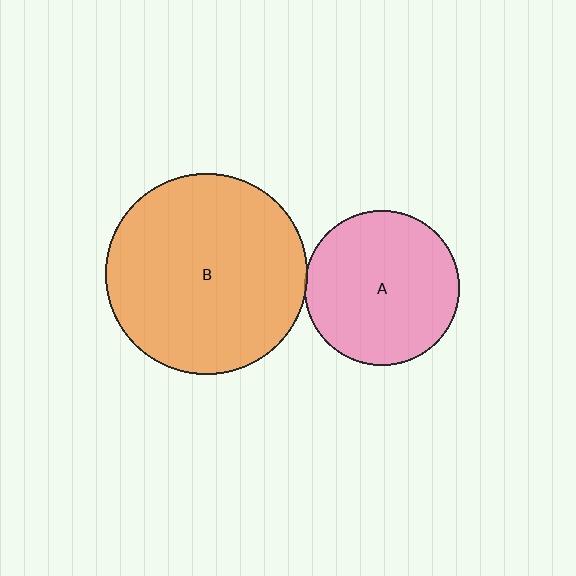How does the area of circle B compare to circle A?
Approximately 1.7 times.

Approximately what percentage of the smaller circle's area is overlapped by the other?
Approximately 5%.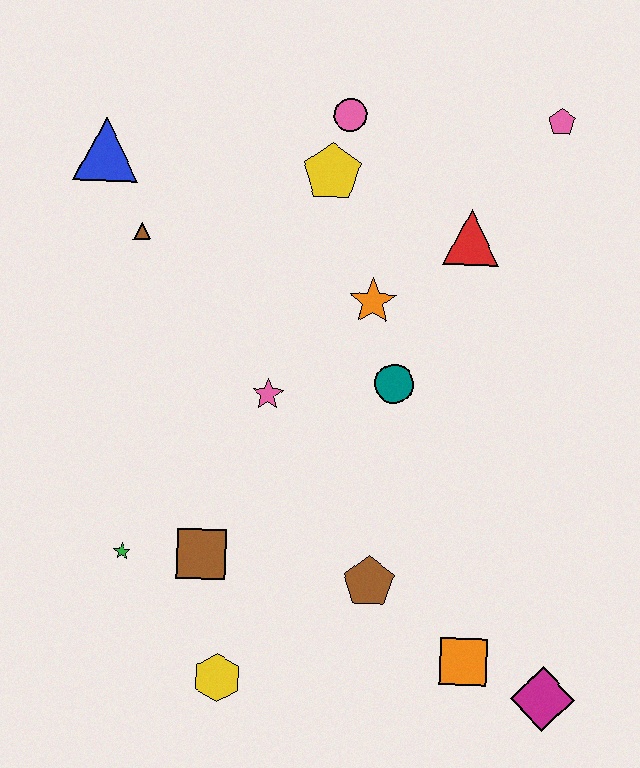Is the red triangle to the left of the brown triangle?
No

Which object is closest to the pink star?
The teal circle is closest to the pink star.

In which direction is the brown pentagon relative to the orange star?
The brown pentagon is below the orange star.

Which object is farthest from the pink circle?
The magenta diamond is farthest from the pink circle.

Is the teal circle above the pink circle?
No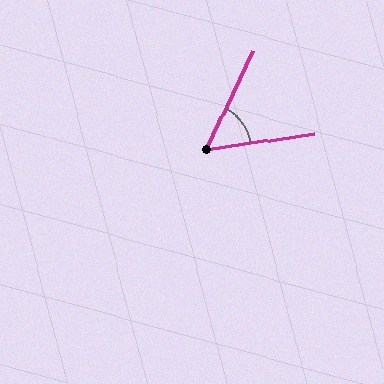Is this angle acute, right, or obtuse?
It is acute.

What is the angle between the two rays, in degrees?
Approximately 56 degrees.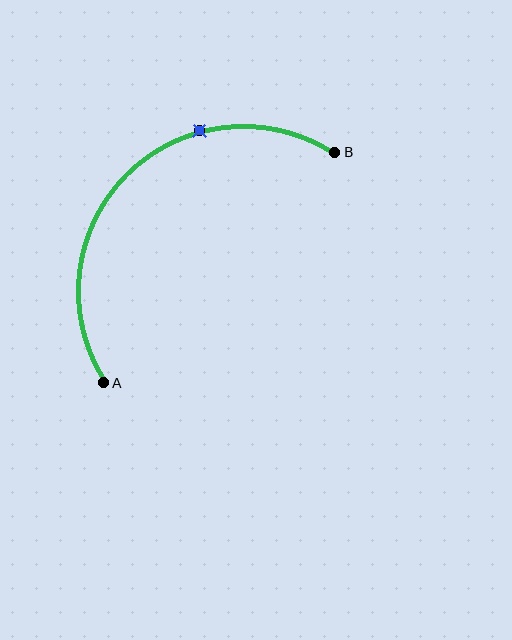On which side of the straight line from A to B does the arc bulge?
The arc bulges above and to the left of the straight line connecting A and B.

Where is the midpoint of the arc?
The arc midpoint is the point on the curve farthest from the straight line joining A and B. It sits above and to the left of that line.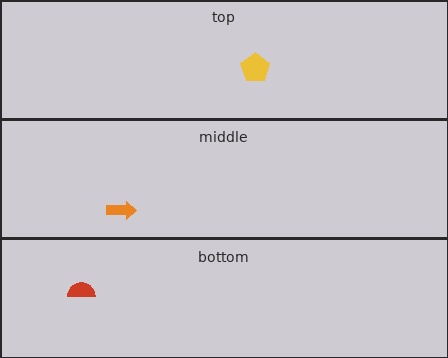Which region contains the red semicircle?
The bottom region.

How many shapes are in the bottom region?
1.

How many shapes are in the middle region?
1.